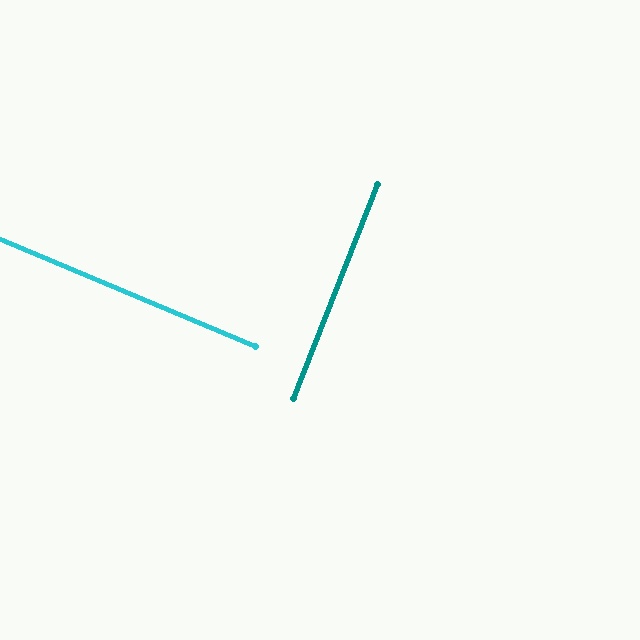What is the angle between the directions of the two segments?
Approximately 89 degrees.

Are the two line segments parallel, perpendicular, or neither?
Perpendicular — they meet at approximately 89°.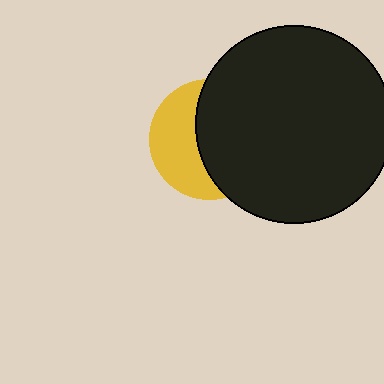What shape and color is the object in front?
The object in front is a black circle.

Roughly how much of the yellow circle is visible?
A small part of it is visible (roughly 43%).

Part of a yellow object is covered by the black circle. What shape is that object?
It is a circle.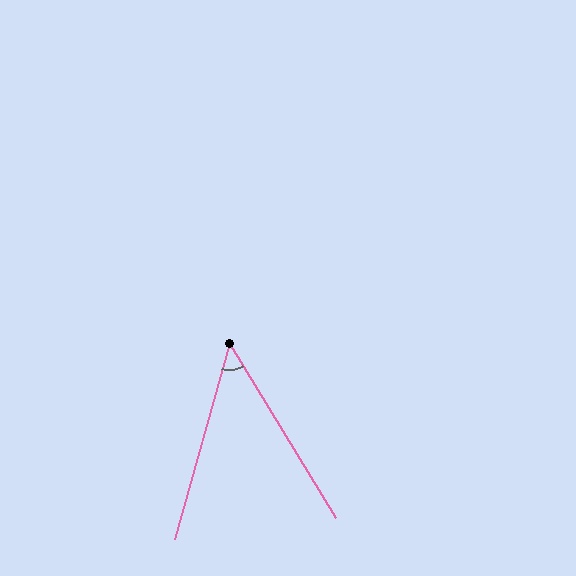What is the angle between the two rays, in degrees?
Approximately 47 degrees.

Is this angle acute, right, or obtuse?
It is acute.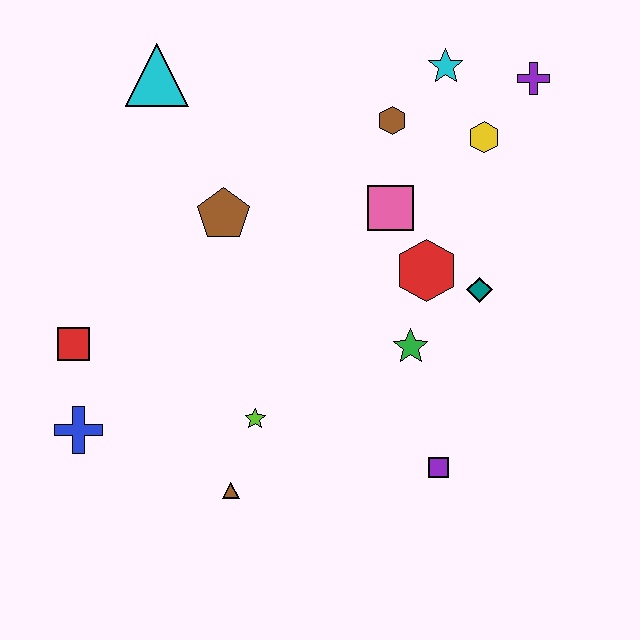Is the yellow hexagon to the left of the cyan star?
No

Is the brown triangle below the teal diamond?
Yes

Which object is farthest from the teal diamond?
The blue cross is farthest from the teal diamond.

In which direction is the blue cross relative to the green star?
The blue cross is to the left of the green star.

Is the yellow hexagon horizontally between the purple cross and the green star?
Yes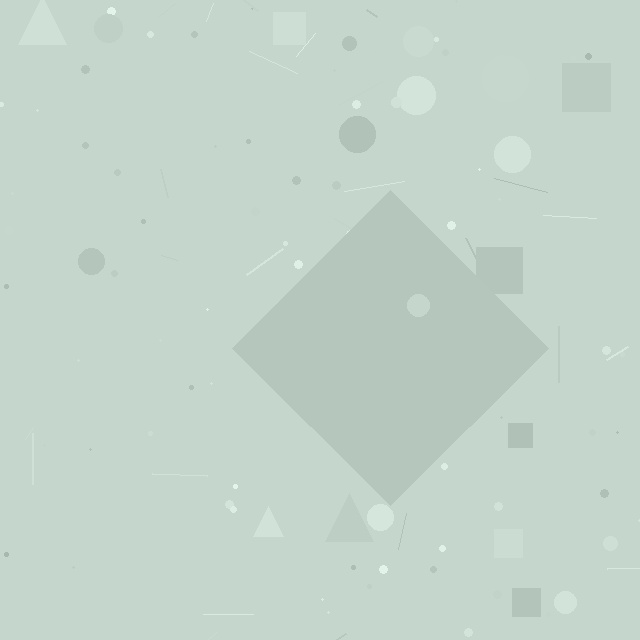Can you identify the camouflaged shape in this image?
The camouflaged shape is a diamond.